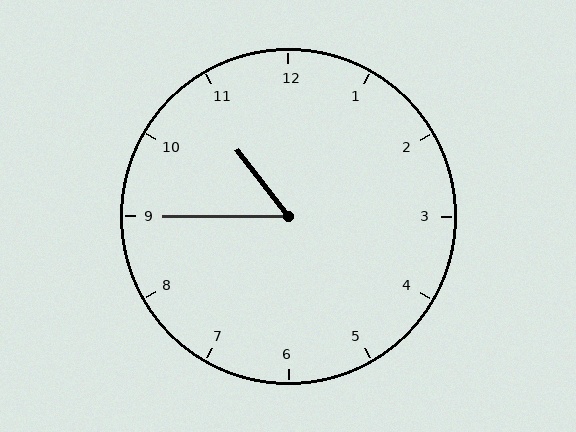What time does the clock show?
10:45.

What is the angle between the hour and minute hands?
Approximately 52 degrees.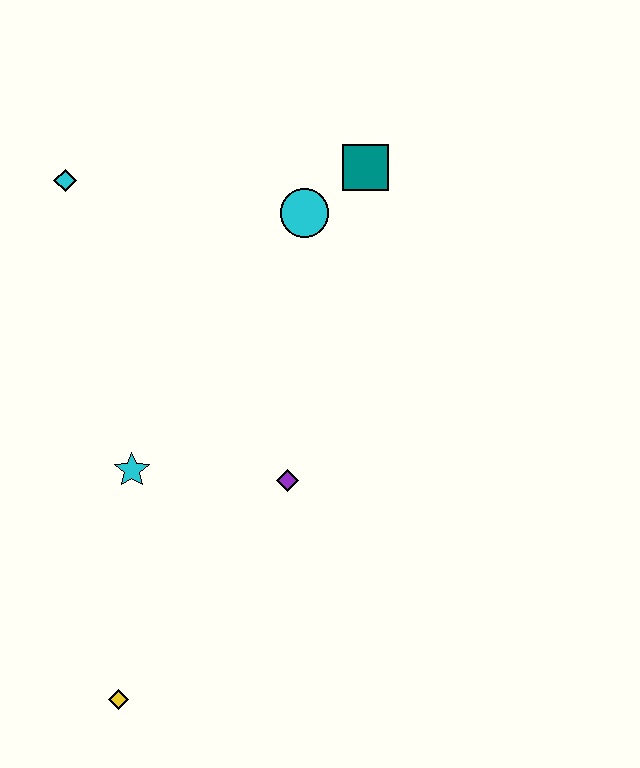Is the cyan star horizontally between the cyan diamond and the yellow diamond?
No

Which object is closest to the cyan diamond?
The cyan circle is closest to the cyan diamond.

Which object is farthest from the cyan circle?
The yellow diamond is farthest from the cyan circle.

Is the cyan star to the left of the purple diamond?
Yes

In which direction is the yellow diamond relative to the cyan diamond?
The yellow diamond is below the cyan diamond.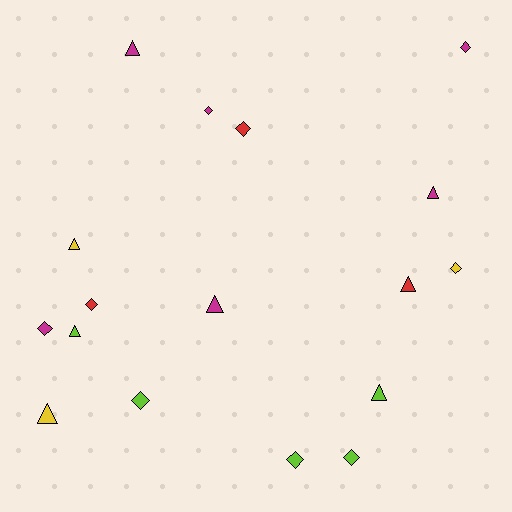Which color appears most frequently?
Magenta, with 6 objects.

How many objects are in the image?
There are 17 objects.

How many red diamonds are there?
There are 2 red diamonds.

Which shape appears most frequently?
Diamond, with 9 objects.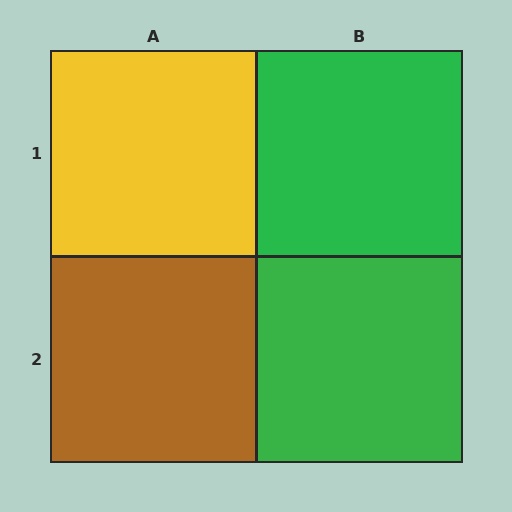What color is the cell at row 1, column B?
Green.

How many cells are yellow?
1 cell is yellow.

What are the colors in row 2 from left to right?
Brown, green.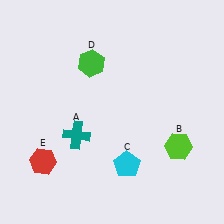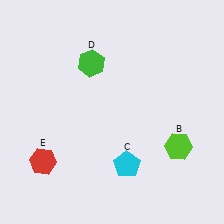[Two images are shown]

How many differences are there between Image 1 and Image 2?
There is 1 difference between the two images.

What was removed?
The teal cross (A) was removed in Image 2.